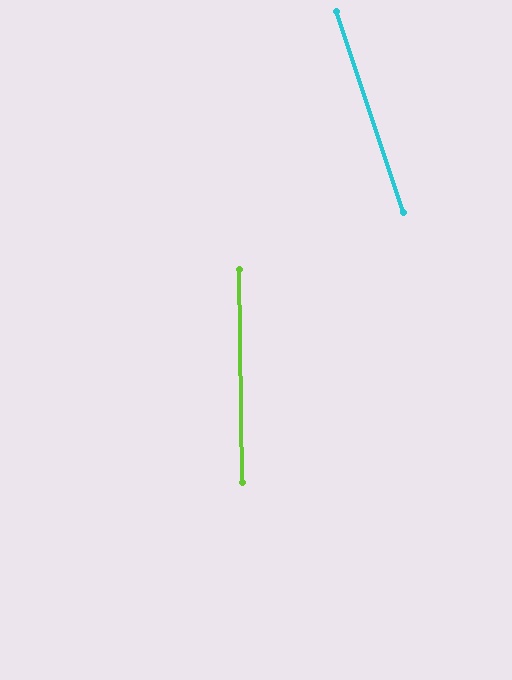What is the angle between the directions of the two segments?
Approximately 18 degrees.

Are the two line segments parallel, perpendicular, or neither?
Neither parallel nor perpendicular — they differ by about 18°.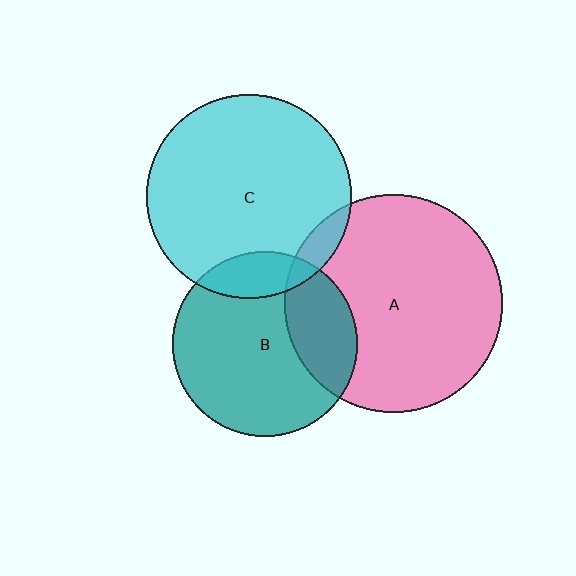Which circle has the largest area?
Circle A (pink).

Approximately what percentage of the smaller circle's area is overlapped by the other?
Approximately 25%.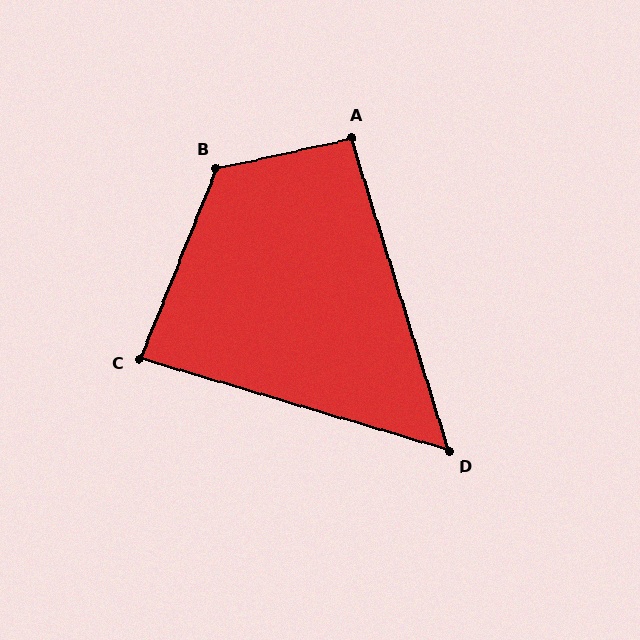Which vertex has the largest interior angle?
B, at approximately 124 degrees.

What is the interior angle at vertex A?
Approximately 95 degrees (obtuse).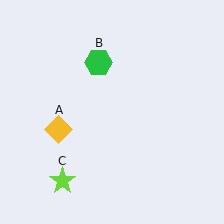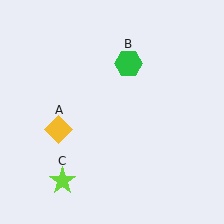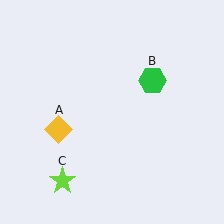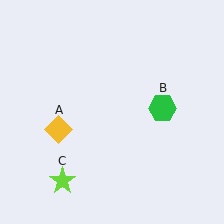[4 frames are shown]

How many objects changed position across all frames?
1 object changed position: green hexagon (object B).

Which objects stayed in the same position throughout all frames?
Yellow diamond (object A) and lime star (object C) remained stationary.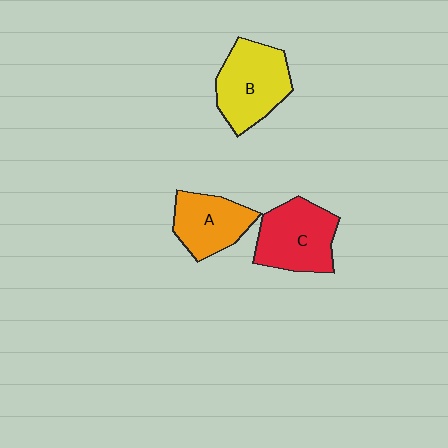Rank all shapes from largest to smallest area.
From largest to smallest: B (yellow), C (red), A (orange).